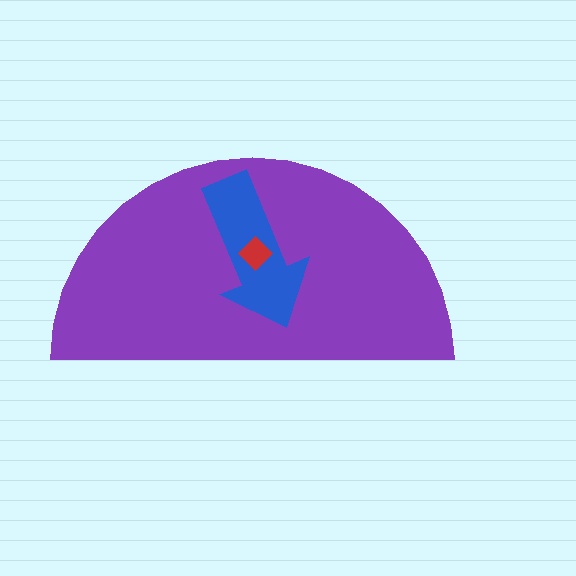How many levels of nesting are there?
3.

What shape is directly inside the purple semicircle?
The blue arrow.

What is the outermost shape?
The purple semicircle.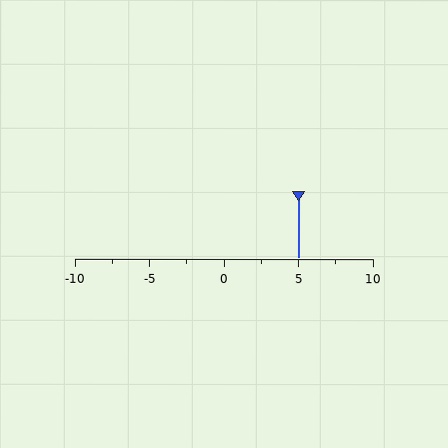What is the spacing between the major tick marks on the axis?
The major ticks are spaced 5 apart.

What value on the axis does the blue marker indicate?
The marker indicates approximately 5.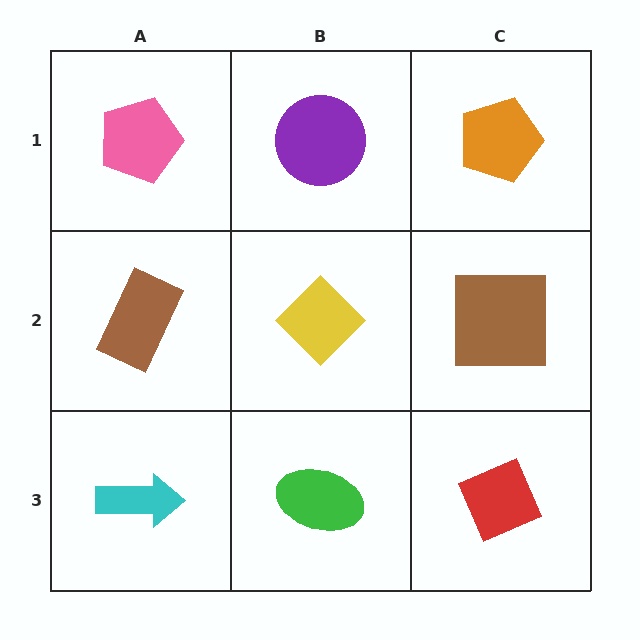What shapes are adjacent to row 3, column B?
A yellow diamond (row 2, column B), a cyan arrow (row 3, column A), a red diamond (row 3, column C).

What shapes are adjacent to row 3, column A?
A brown rectangle (row 2, column A), a green ellipse (row 3, column B).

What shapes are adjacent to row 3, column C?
A brown square (row 2, column C), a green ellipse (row 3, column B).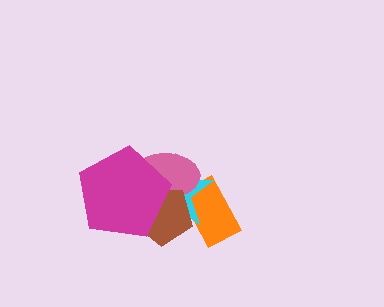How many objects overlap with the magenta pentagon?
3 objects overlap with the magenta pentagon.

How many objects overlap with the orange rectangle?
3 objects overlap with the orange rectangle.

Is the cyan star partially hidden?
Yes, it is partially covered by another shape.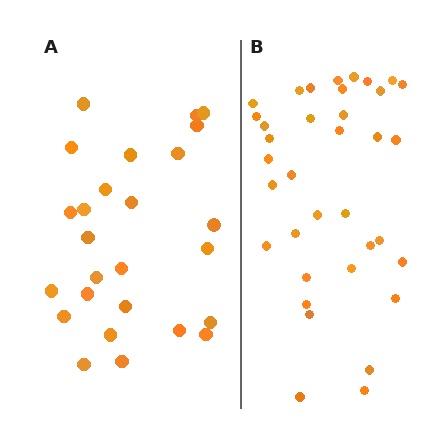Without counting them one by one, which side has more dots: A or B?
Region B (the right region) has more dots.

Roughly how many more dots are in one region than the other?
Region B has roughly 10 or so more dots than region A.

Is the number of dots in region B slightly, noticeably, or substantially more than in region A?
Region B has noticeably more, but not dramatically so. The ratio is roughly 1.4 to 1.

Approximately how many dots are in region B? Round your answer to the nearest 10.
About 40 dots. (The exact count is 36, which rounds to 40.)